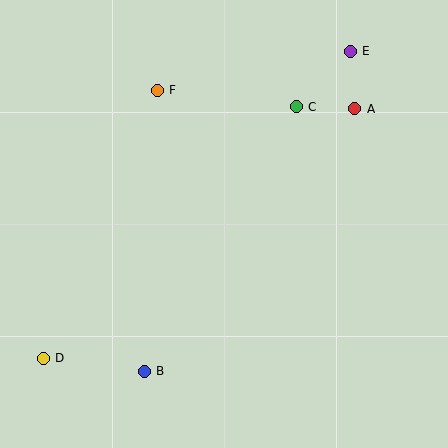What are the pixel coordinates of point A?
Point A is at (355, 109).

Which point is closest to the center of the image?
Point C at (296, 107) is closest to the center.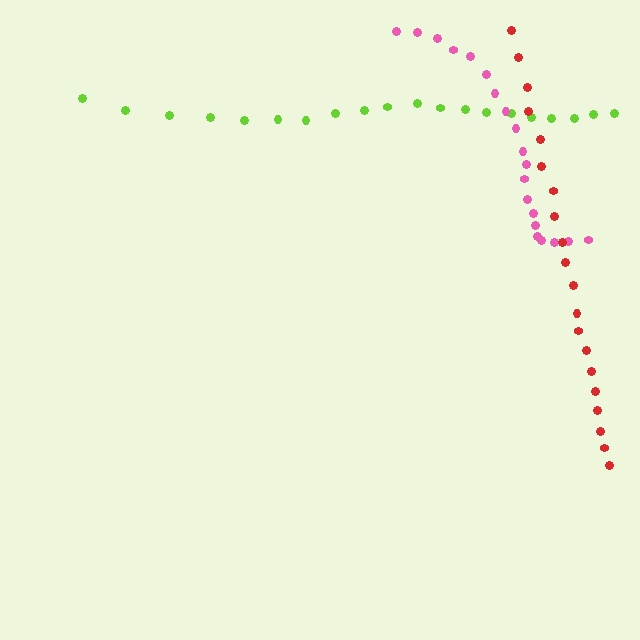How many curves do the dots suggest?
There are 3 distinct paths.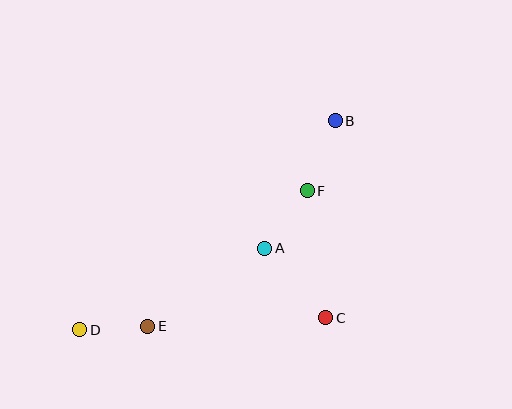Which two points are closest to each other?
Points D and E are closest to each other.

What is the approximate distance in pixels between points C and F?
The distance between C and F is approximately 129 pixels.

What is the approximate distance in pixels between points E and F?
The distance between E and F is approximately 210 pixels.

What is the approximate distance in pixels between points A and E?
The distance between A and E is approximately 141 pixels.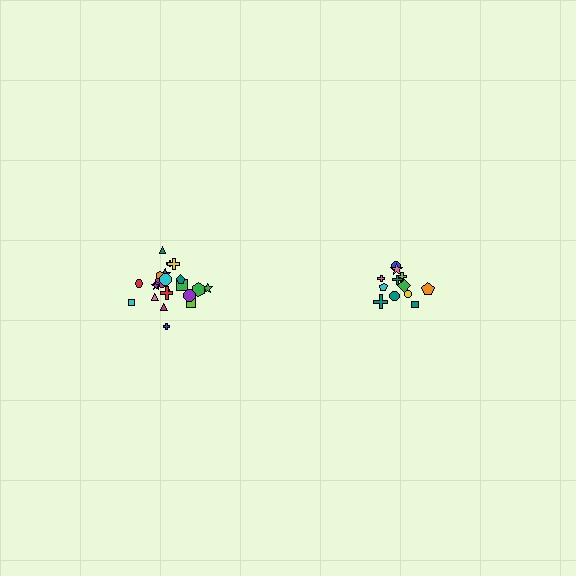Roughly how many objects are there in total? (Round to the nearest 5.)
Roughly 35 objects in total.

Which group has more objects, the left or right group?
The left group.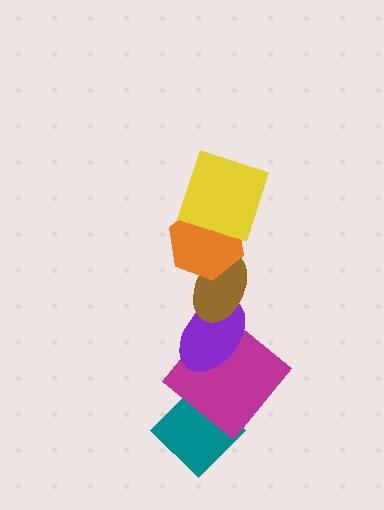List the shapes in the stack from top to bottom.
From top to bottom: the yellow square, the orange hexagon, the brown ellipse, the purple ellipse, the magenta diamond, the teal diamond.